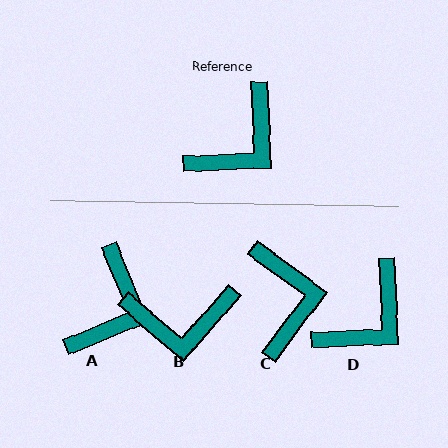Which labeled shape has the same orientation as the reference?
D.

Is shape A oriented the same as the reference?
No, it is off by about 20 degrees.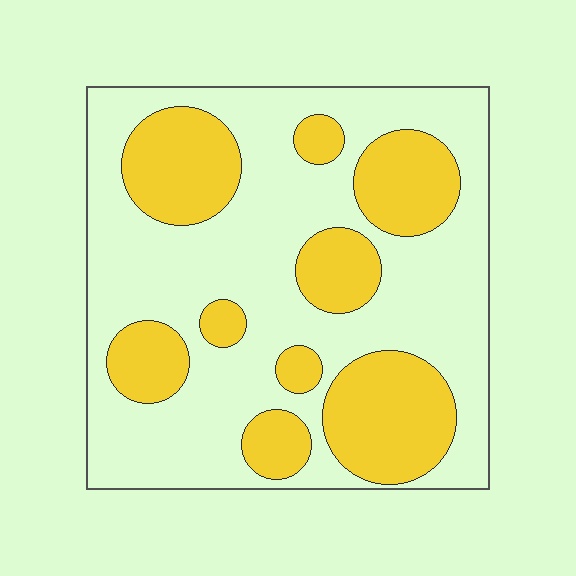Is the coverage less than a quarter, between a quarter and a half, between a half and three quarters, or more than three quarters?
Between a quarter and a half.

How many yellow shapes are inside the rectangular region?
9.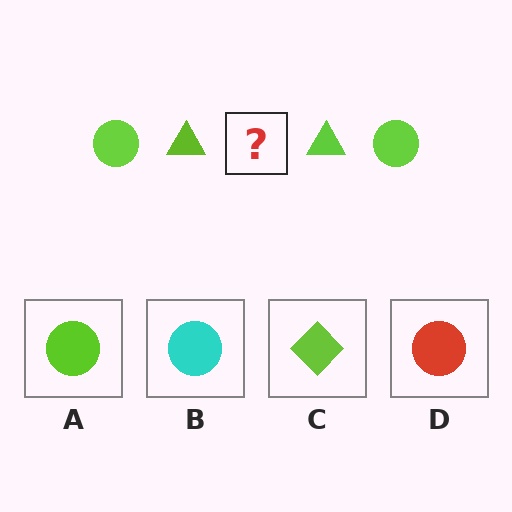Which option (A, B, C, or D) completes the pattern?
A.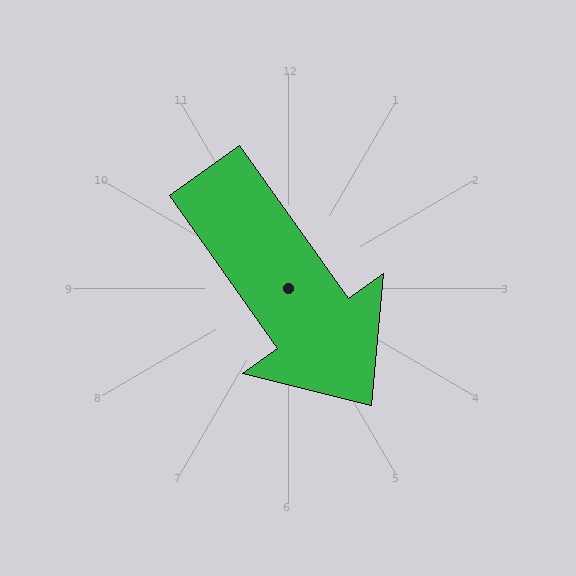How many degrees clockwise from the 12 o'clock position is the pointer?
Approximately 145 degrees.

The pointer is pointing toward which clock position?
Roughly 5 o'clock.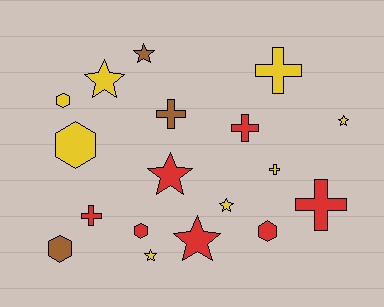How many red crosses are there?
There are 3 red crosses.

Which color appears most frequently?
Yellow, with 8 objects.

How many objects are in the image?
There are 18 objects.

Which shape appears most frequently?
Star, with 7 objects.